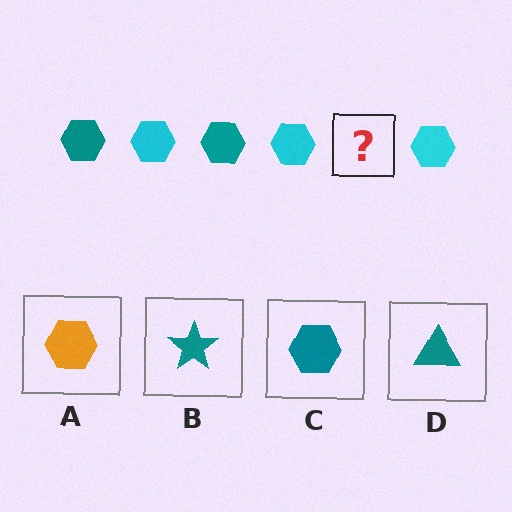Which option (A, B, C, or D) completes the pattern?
C.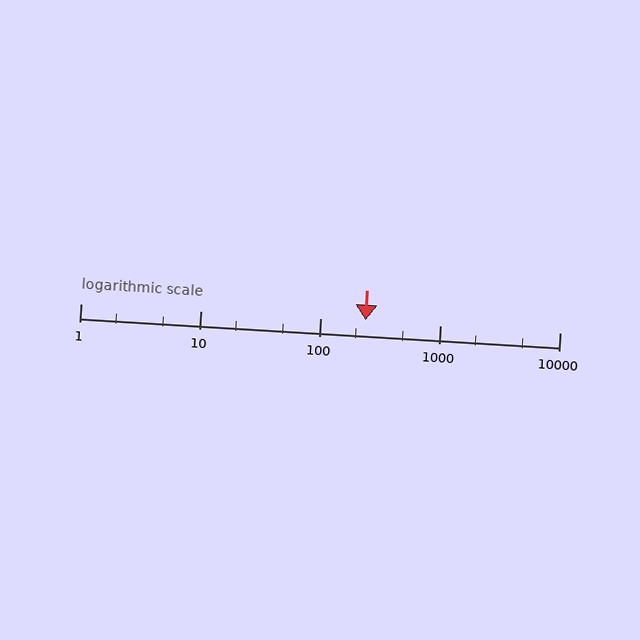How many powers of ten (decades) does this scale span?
The scale spans 4 decades, from 1 to 10000.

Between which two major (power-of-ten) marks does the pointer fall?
The pointer is between 100 and 1000.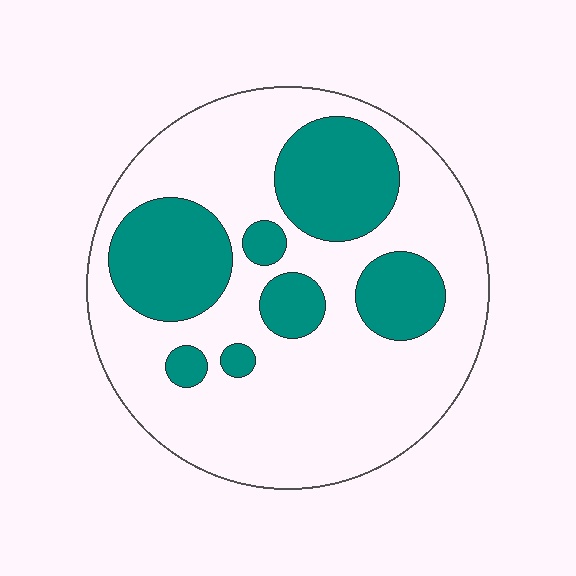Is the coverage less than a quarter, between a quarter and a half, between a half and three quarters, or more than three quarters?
Between a quarter and a half.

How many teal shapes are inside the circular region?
7.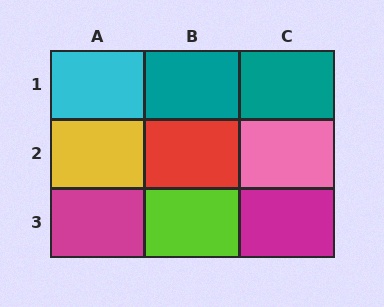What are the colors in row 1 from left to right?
Cyan, teal, teal.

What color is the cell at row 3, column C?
Magenta.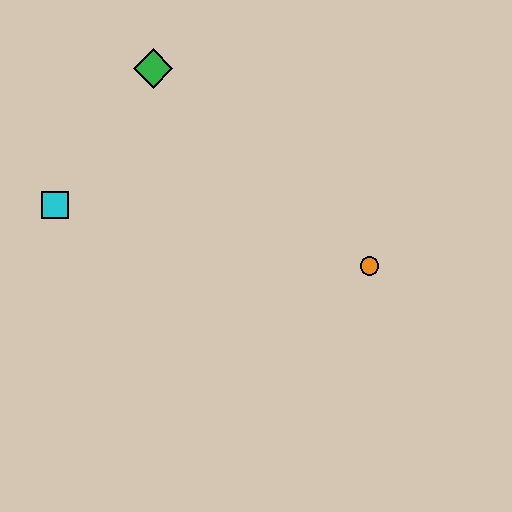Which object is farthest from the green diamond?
The orange circle is farthest from the green diamond.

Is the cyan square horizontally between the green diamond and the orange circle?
No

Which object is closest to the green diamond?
The cyan square is closest to the green diamond.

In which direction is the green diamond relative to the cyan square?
The green diamond is above the cyan square.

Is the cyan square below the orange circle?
No